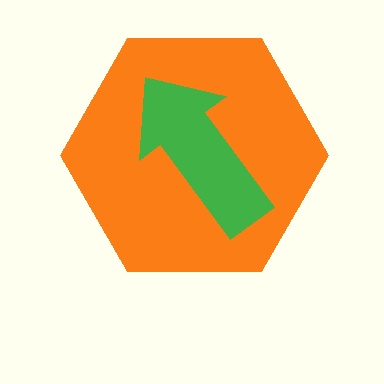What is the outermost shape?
The orange hexagon.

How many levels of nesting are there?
2.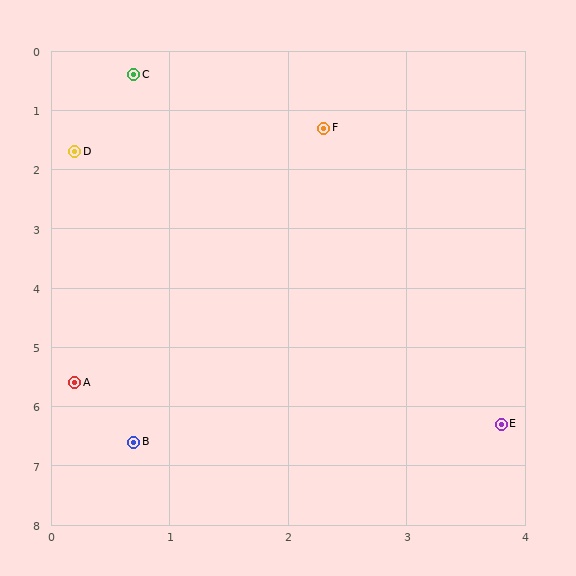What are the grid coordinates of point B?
Point B is at approximately (0.7, 6.6).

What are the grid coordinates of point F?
Point F is at approximately (2.3, 1.3).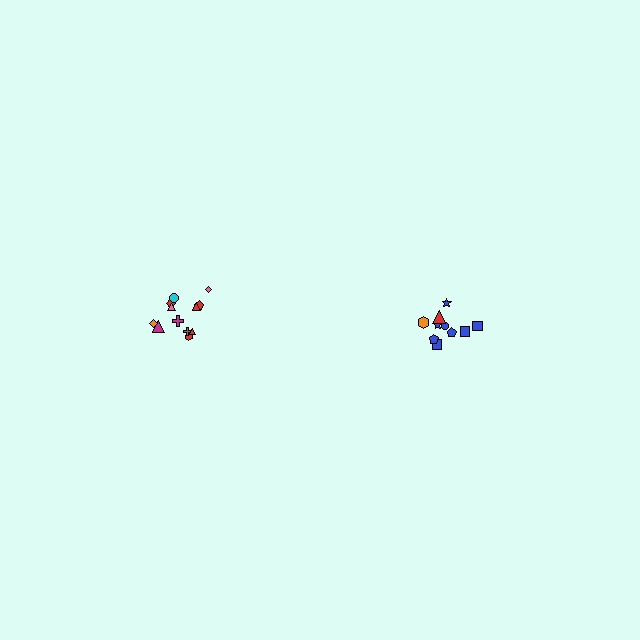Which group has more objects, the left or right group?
The left group.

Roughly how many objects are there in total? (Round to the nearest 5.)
Roughly 20 objects in total.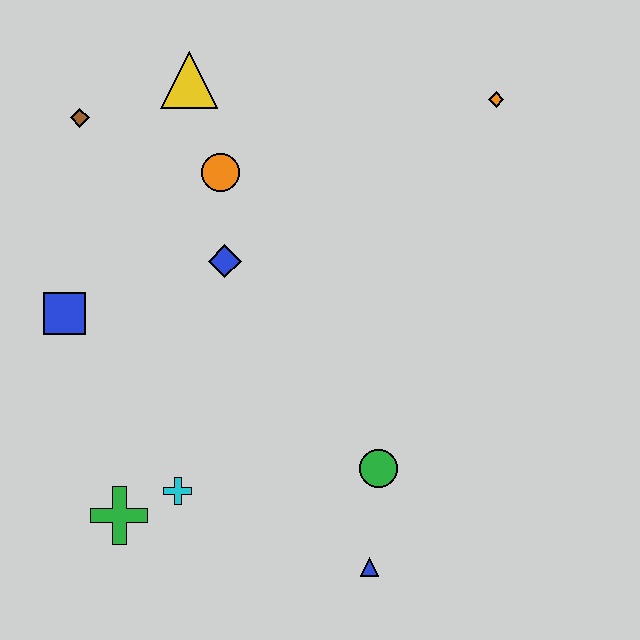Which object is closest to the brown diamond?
The yellow triangle is closest to the brown diamond.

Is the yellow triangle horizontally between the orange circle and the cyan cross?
Yes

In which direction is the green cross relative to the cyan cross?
The green cross is to the left of the cyan cross.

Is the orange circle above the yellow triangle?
No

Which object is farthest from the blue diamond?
The blue triangle is farthest from the blue diamond.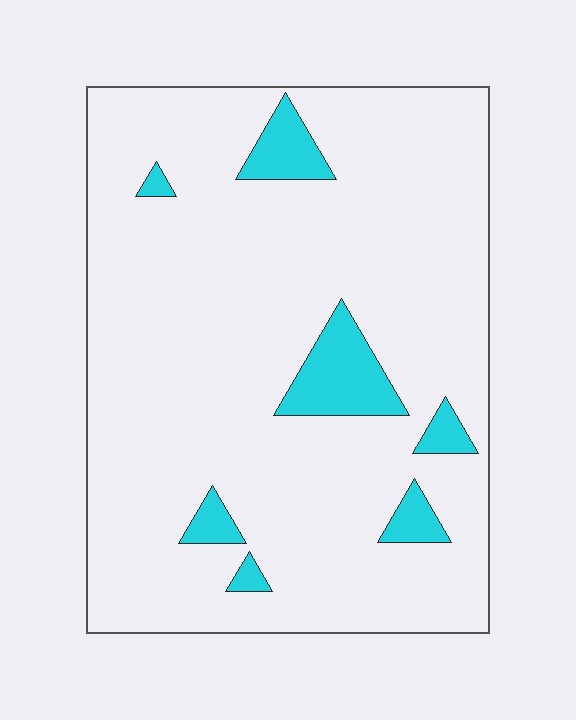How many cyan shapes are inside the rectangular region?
7.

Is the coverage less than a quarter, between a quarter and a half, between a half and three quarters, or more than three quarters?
Less than a quarter.